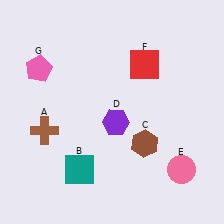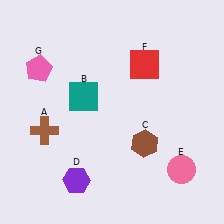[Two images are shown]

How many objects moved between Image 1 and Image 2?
2 objects moved between the two images.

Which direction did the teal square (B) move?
The teal square (B) moved up.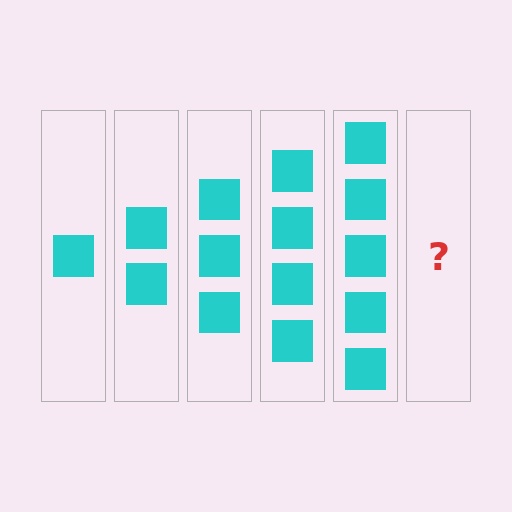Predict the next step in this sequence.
The next step is 6 squares.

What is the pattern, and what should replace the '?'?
The pattern is that each step adds one more square. The '?' should be 6 squares.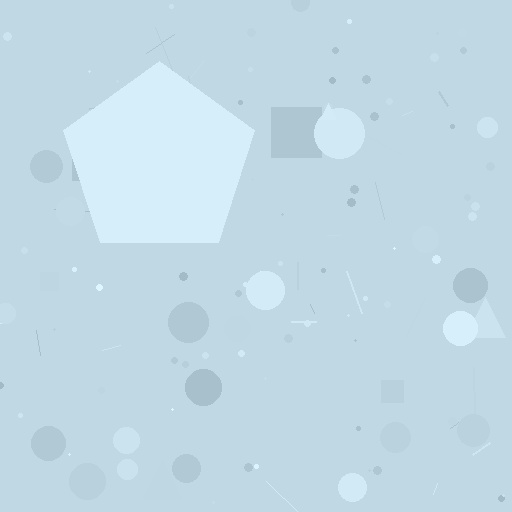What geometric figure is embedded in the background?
A pentagon is embedded in the background.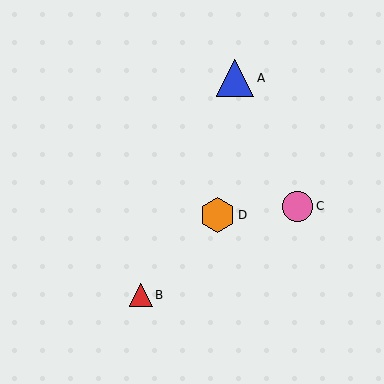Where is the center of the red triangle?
The center of the red triangle is at (141, 295).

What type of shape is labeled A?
Shape A is a blue triangle.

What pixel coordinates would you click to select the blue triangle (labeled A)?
Click at (235, 78) to select the blue triangle A.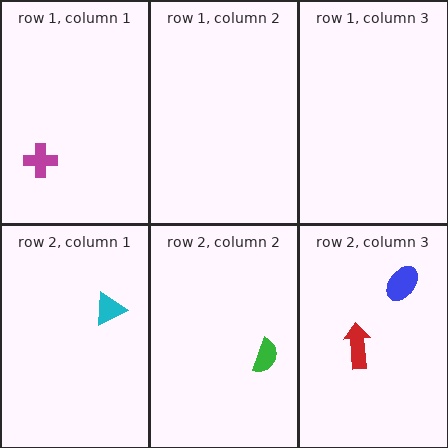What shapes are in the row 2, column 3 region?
The red arrow, the blue ellipse.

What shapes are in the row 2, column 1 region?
The cyan triangle.